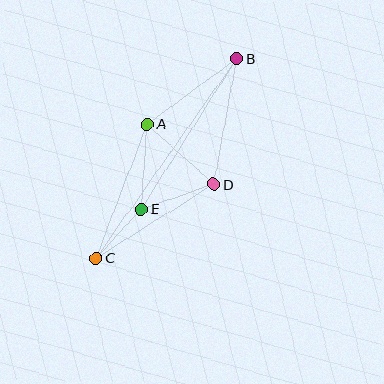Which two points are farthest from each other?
Points B and C are farthest from each other.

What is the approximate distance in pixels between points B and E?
The distance between B and E is approximately 178 pixels.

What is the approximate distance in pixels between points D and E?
The distance between D and E is approximately 77 pixels.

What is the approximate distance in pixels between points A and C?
The distance between A and C is approximately 143 pixels.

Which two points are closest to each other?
Points C and E are closest to each other.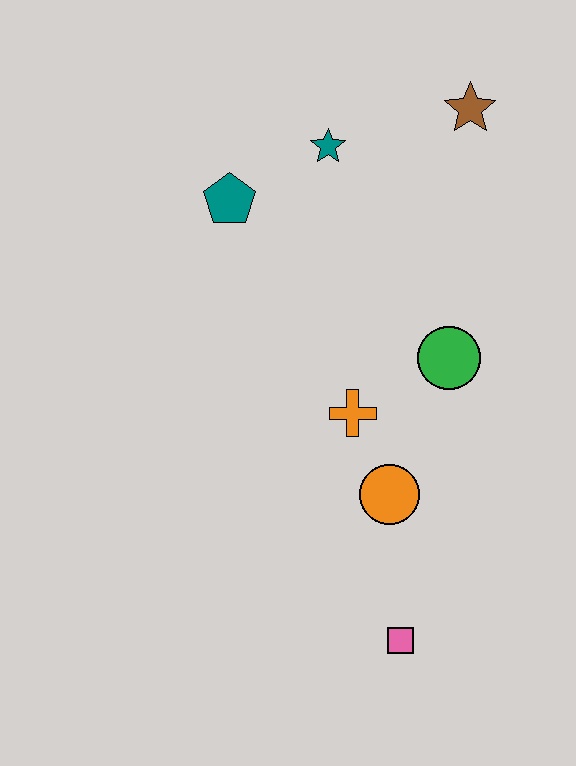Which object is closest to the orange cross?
The orange circle is closest to the orange cross.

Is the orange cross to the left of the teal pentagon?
No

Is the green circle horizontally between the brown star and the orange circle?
Yes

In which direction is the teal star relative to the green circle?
The teal star is above the green circle.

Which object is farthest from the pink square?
The brown star is farthest from the pink square.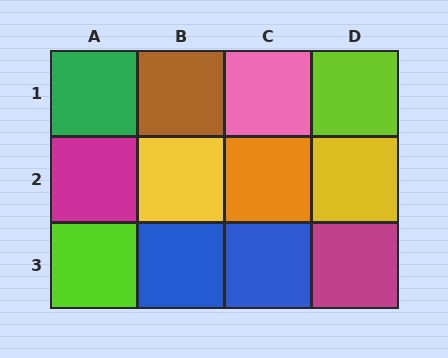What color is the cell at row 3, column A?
Lime.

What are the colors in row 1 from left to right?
Green, brown, pink, lime.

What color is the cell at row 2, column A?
Magenta.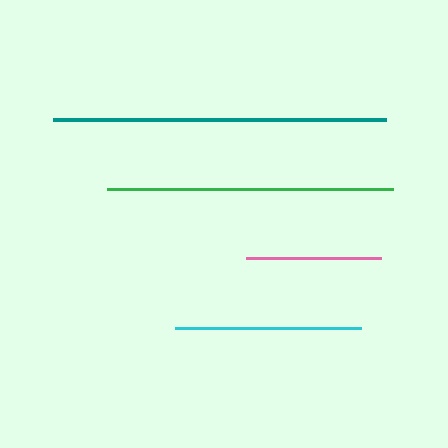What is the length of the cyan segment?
The cyan segment is approximately 187 pixels long.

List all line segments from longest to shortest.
From longest to shortest: teal, green, cyan, pink.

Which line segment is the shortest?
The pink line is the shortest at approximately 134 pixels.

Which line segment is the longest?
The teal line is the longest at approximately 333 pixels.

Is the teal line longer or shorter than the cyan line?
The teal line is longer than the cyan line.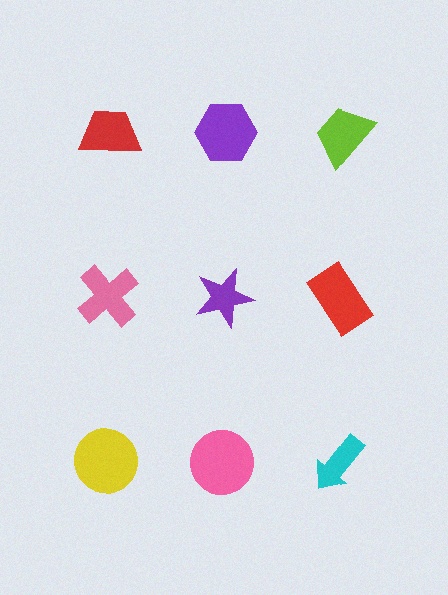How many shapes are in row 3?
3 shapes.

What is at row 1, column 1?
A red trapezoid.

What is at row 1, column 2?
A purple hexagon.